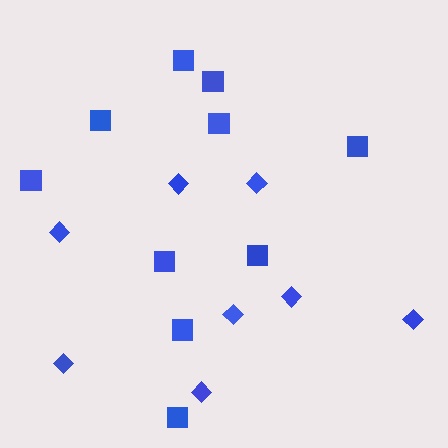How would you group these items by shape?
There are 2 groups: one group of diamonds (8) and one group of squares (10).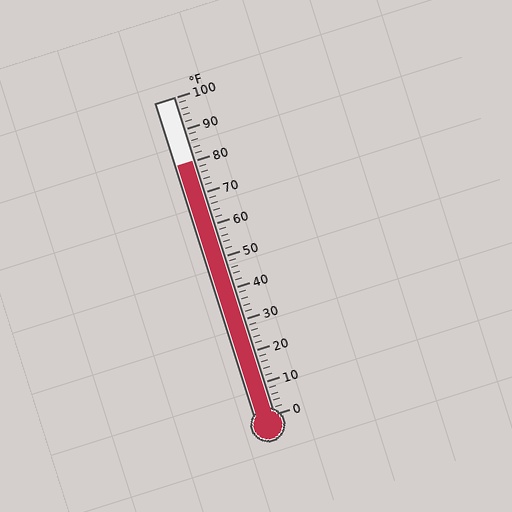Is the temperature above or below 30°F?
The temperature is above 30°F.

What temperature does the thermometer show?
The thermometer shows approximately 80°F.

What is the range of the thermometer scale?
The thermometer scale ranges from 0°F to 100°F.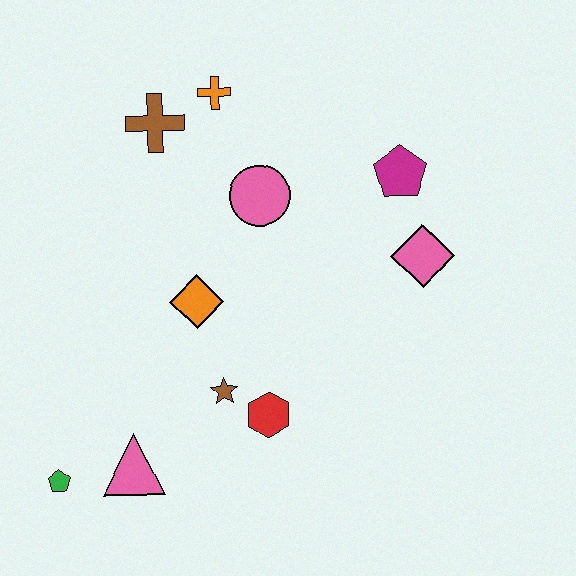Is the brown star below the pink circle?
Yes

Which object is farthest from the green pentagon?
The magenta pentagon is farthest from the green pentagon.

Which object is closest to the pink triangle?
The green pentagon is closest to the pink triangle.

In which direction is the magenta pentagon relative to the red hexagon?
The magenta pentagon is above the red hexagon.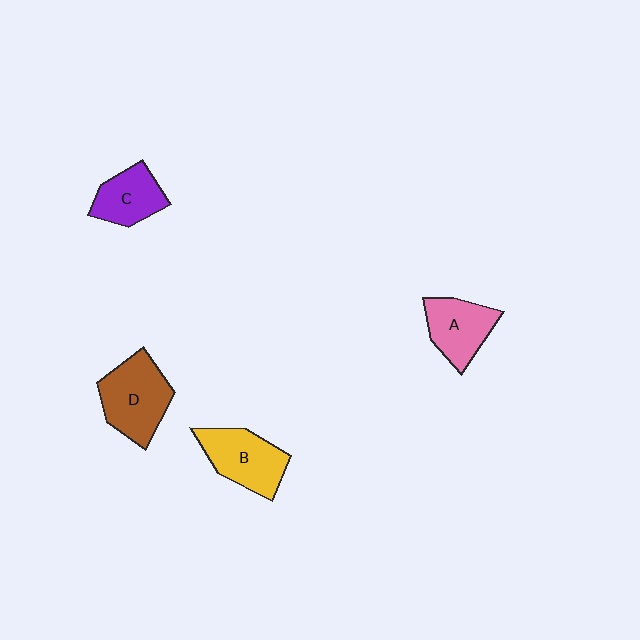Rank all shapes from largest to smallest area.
From largest to smallest: D (brown), B (yellow), A (pink), C (purple).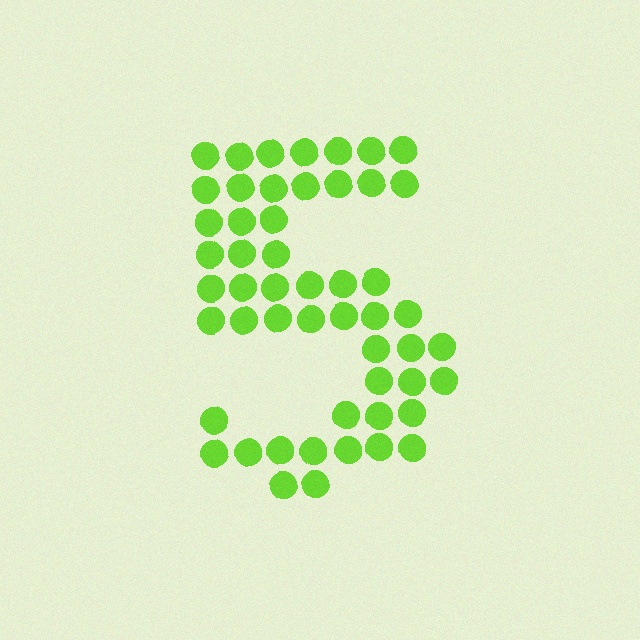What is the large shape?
The large shape is the digit 5.